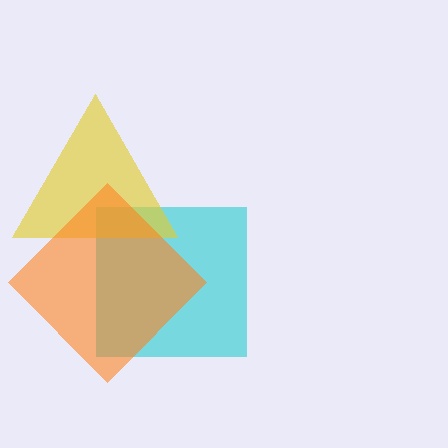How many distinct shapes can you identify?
There are 3 distinct shapes: a cyan square, a yellow triangle, an orange diamond.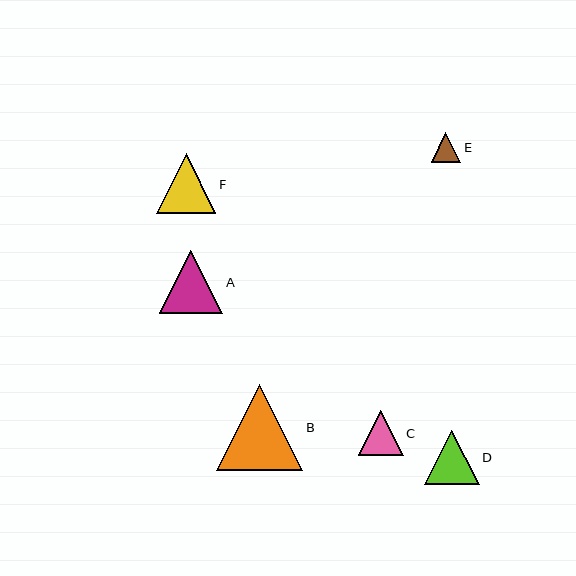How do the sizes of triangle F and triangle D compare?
Triangle F and triangle D are approximately the same size.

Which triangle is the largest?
Triangle B is the largest with a size of approximately 87 pixels.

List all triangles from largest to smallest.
From largest to smallest: B, A, F, D, C, E.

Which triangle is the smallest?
Triangle E is the smallest with a size of approximately 30 pixels.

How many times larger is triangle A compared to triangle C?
Triangle A is approximately 1.4 times the size of triangle C.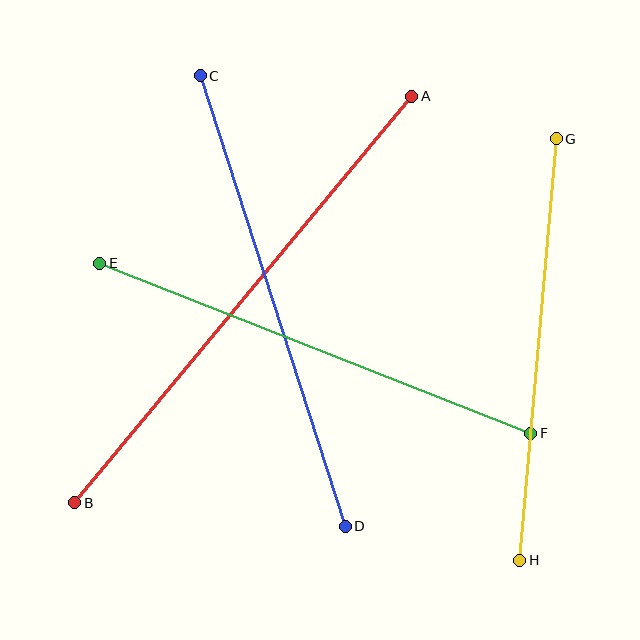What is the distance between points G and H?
The distance is approximately 423 pixels.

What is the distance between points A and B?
The distance is approximately 528 pixels.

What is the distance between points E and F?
The distance is approximately 463 pixels.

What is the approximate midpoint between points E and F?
The midpoint is at approximately (315, 348) pixels.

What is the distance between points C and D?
The distance is approximately 473 pixels.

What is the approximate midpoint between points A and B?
The midpoint is at approximately (243, 299) pixels.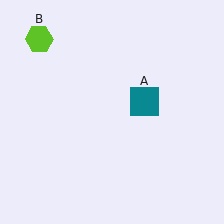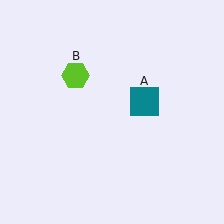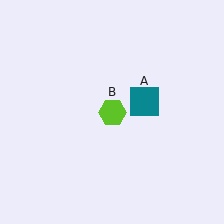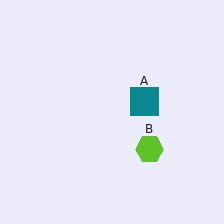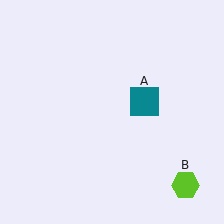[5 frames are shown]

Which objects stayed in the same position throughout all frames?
Teal square (object A) remained stationary.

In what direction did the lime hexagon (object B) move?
The lime hexagon (object B) moved down and to the right.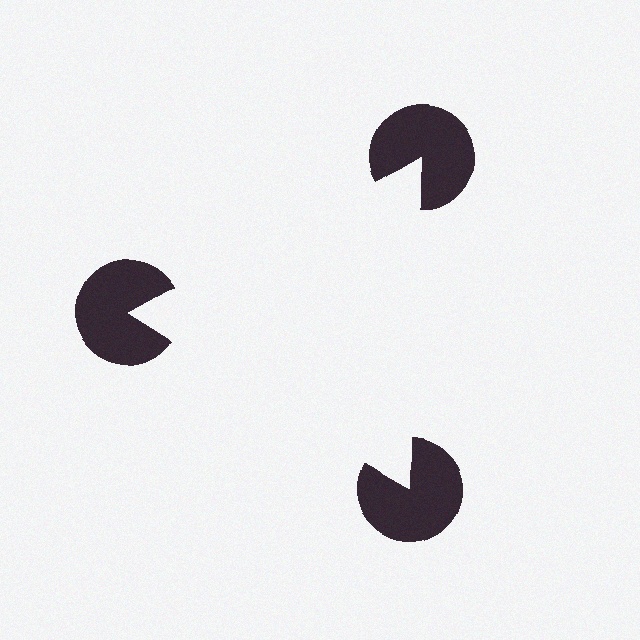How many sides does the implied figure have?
3 sides.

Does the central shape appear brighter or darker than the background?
It typically appears slightly brighter than the background, even though no actual brightness change is drawn.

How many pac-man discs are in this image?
There are 3 — one at each vertex of the illusory triangle.